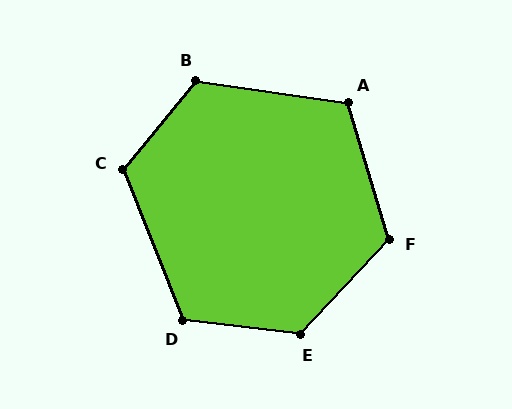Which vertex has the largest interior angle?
E, at approximately 126 degrees.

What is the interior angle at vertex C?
Approximately 119 degrees (obtuse).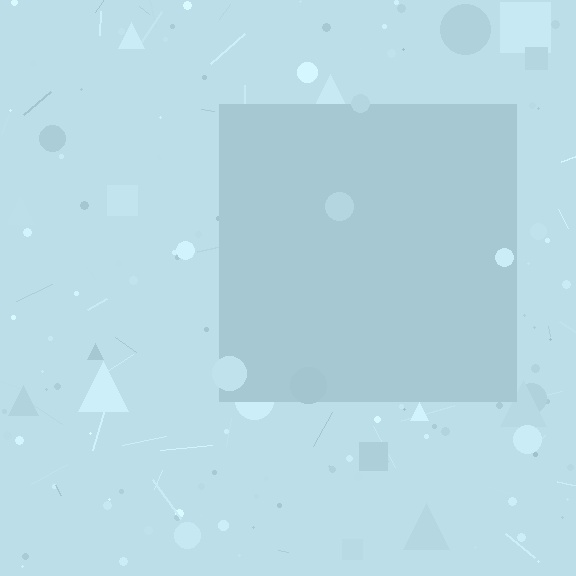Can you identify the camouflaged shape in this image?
The camouflaged shape is a square.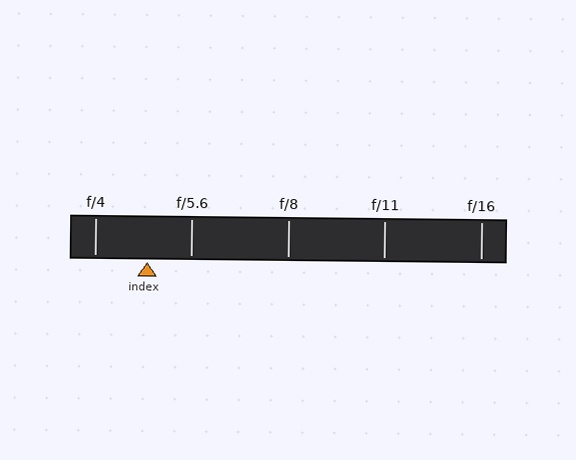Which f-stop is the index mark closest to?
The index mark is closest to f/5.6.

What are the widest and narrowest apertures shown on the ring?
The widest aperture shown is f/4 and the narrowest is f/16.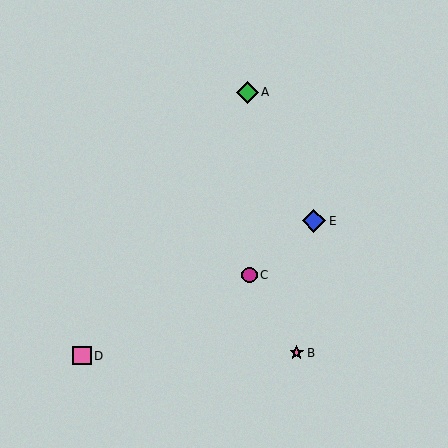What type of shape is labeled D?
Shape D is a pink square.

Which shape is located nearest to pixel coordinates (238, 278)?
The magenta circle (labeled C) at (249, 275) is nearest to that location.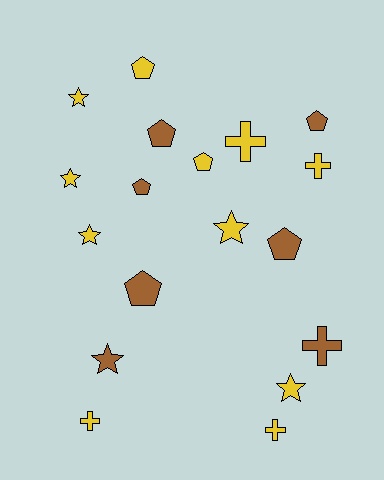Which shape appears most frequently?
Pentagon, with 7 objects.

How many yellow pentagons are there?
There are 2 yellow pentagons.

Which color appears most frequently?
Yellow, with 11 objects.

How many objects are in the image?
There are 18 objects.